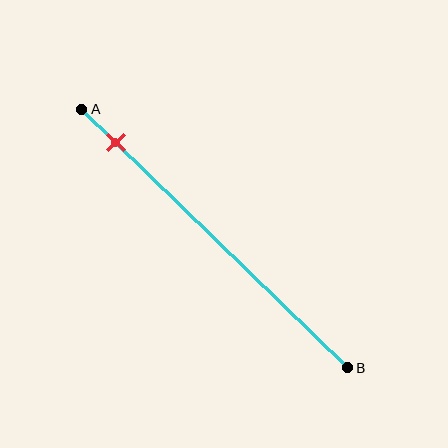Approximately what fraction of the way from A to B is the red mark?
The red mark is approximately 15% of the way from A to B.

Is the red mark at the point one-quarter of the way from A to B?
No, the mark is at about 15% from A, not at the 25% one-quarter point.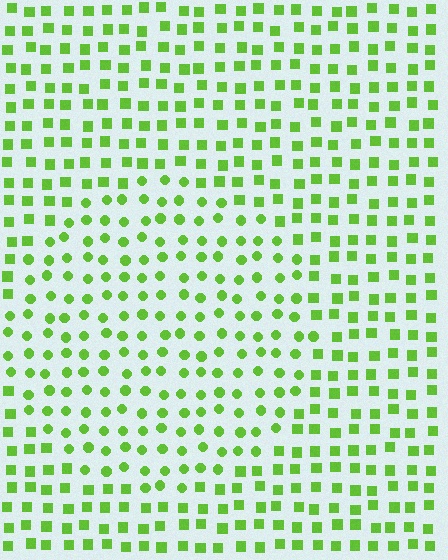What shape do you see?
I see a circle.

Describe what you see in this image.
The image is filled with small lime elements arranged in a uniform grid. A circle-shaped region contains circles, while the surrounding area contains squares. The boundary is defined purely by the change in element shape.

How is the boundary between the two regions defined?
The boundary is defined by a change in element shape: circles inside vs. squares outside. All elements share the same color and spacing.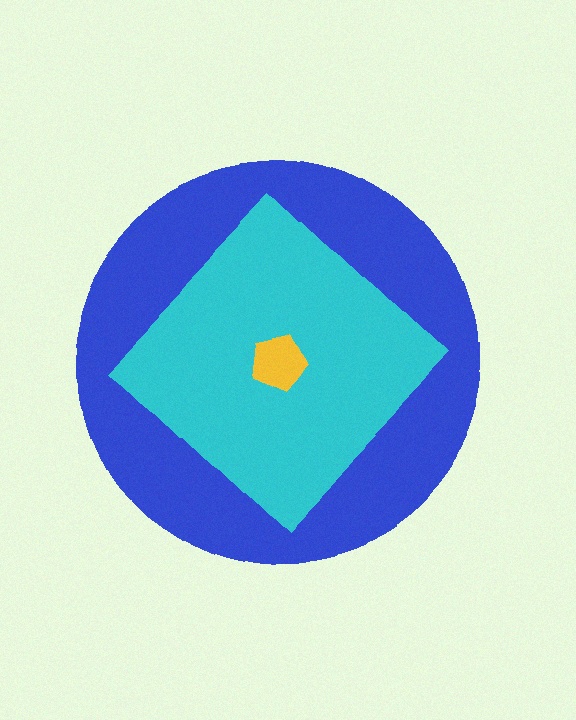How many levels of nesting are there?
3.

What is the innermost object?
The yellow pentagon.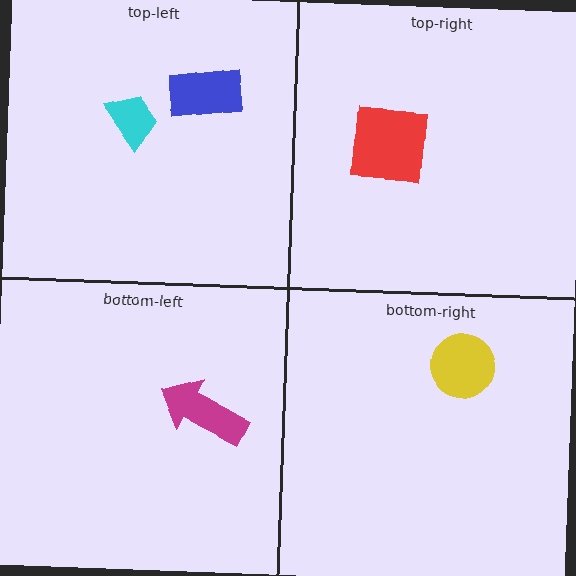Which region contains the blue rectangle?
The top-left region.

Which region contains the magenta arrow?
The bottom-left region.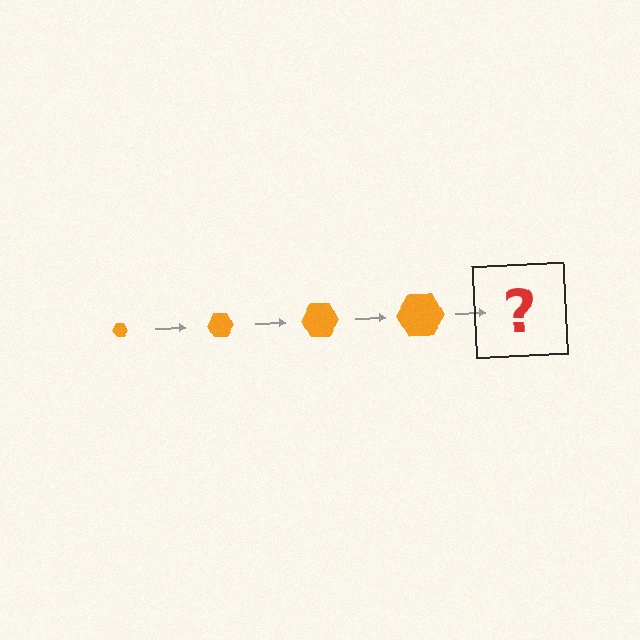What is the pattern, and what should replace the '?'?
The pattern is that the hexagon gets progressively larger each step. The '?' should be an orange hexagon, larger than the previous one.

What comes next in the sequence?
The next element should be an orange hexagon, larger than the previous one.